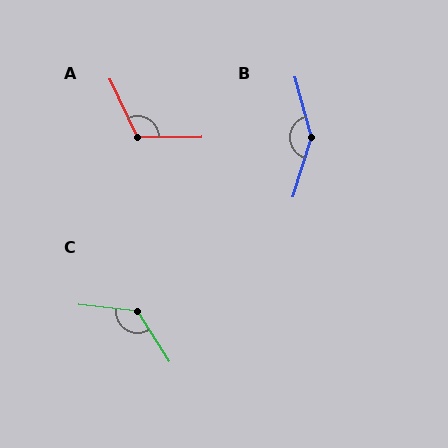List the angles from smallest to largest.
A (115°), C (128°), B (148°).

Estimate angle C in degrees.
Approximately 128 degrees.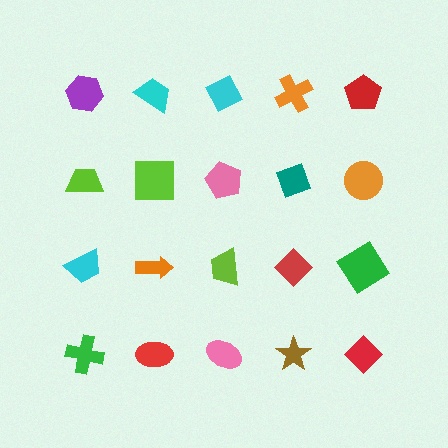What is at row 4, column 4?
A brown star.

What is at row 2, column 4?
A teal diamond.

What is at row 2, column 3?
A pink pentagon.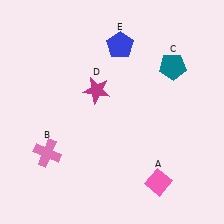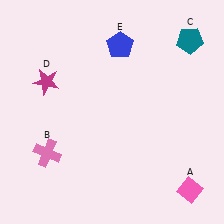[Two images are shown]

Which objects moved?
The objects that moved are: the pink diamond (A), the teal pentagon (C), the magenta star (D).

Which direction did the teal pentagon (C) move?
The teal pentagon (C) moved up.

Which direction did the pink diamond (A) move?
The pink diamond (A) moved right.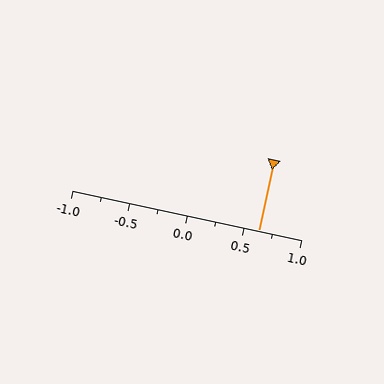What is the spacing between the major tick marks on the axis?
The major ticks are spaced 0.5 apart.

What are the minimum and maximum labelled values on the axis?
The axis runs from -1.0 to 1.0.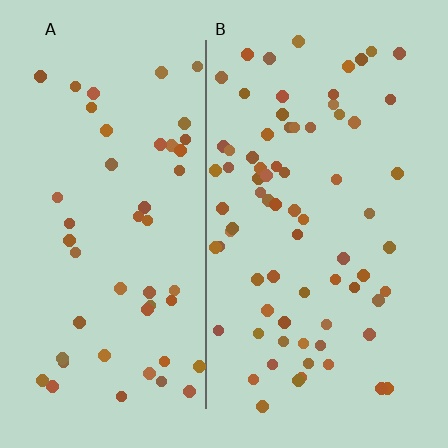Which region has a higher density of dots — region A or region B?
B (the right).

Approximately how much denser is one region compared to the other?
Approximately 1.5× — region B over region A.